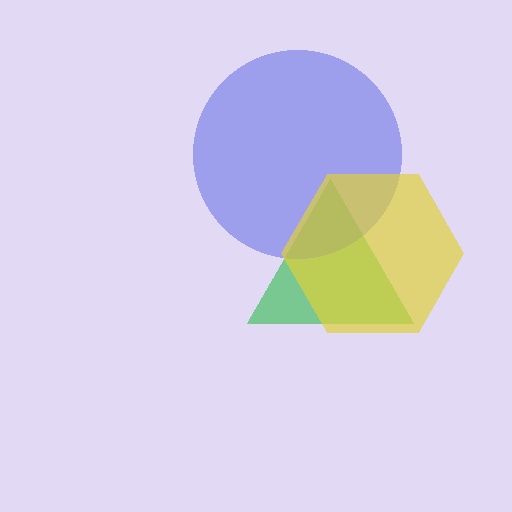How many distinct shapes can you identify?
There are 3 distinct shapes: a green triangle, a blue circle, a yellow hexagon.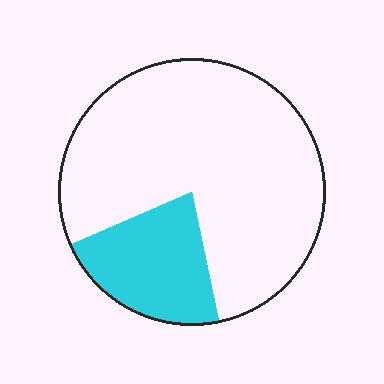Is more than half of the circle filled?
No.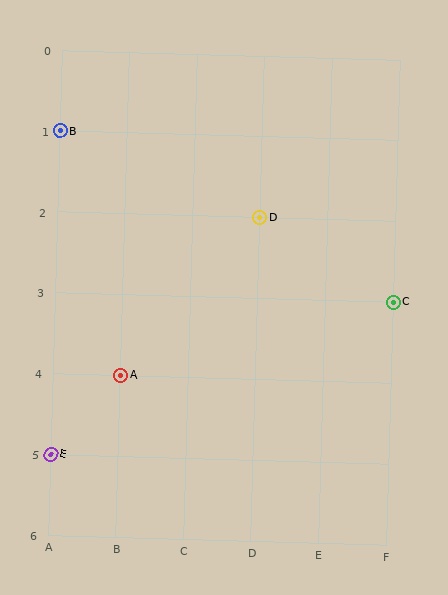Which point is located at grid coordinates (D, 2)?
Point D is at (D, 2).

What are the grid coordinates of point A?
Point A is at grid coordinates (B, 4).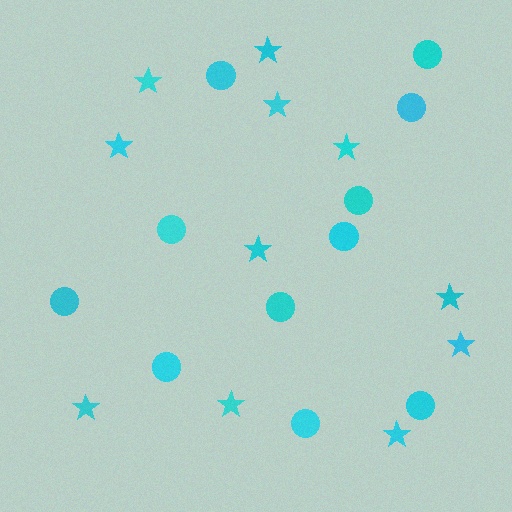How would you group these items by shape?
There are 2 groups: one group of circles (11) and one group of stars (11).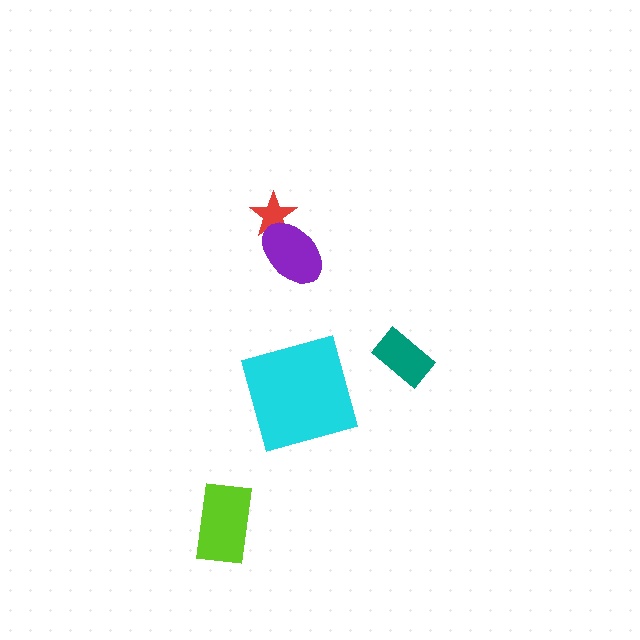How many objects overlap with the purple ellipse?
1 object overlaps with the purple ellipse.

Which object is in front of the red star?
The purple ellipse is in front of the red star.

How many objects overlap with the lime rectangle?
0 objects overlap with the lime rectangle.